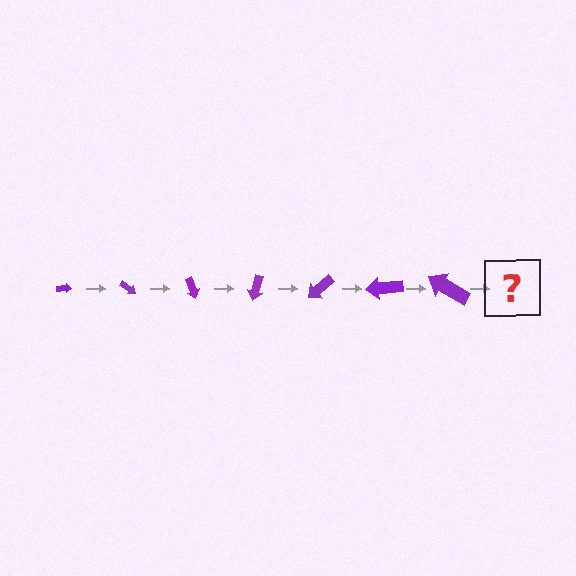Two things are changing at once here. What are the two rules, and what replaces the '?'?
The two rules are that the arrow grows larger each step and it rotates 35 degrees each step. The '?' should be an arrow, larger than the previous one and rotated 245 degrees from the start.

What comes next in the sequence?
The next element should be an arrow, larger than the previous one and rotated 245 degrees from the start.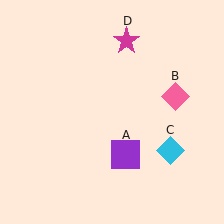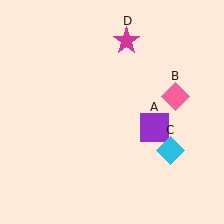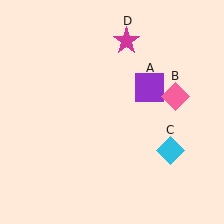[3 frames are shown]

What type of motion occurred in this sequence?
The purple square (object A) rotated counterclockwise around the center of the scene.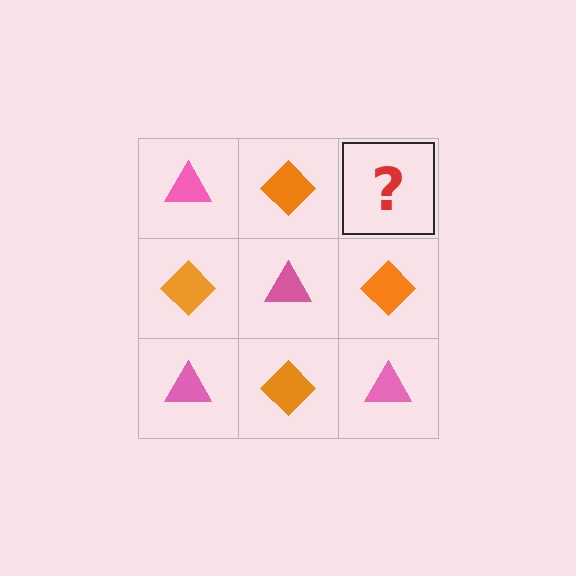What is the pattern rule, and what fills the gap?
The rule is that it alternates pink triangle and orange diamond in a checkerboard pattern. The gap should be filled with a pink triangle.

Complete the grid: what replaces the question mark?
The question mark should be replaced with a pink triangle.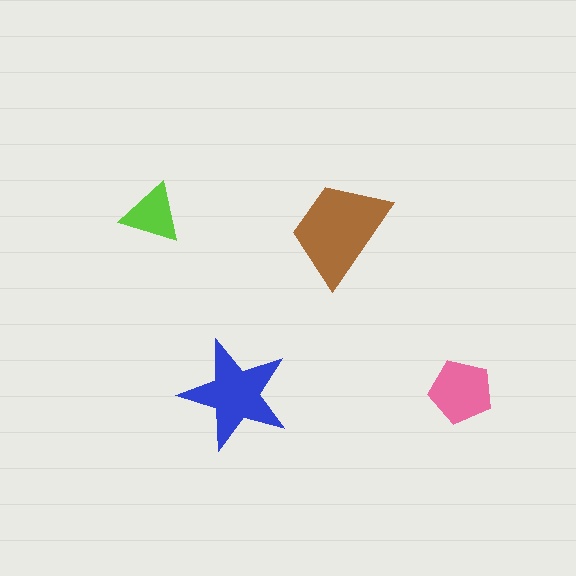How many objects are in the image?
There are 4 objects in the image.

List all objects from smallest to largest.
The lime triangle, the pink pentagon, the blue star, the brown trapezoid.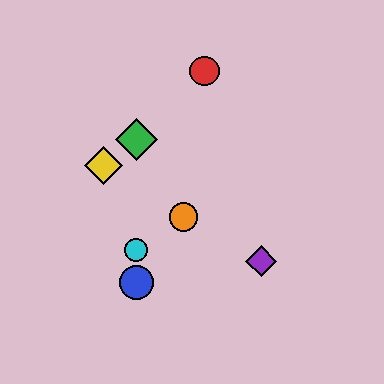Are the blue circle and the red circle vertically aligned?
No, the blue circle is at x≈136 and the red circle is at x≈204.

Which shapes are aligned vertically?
The blue circle, the green diamond, the cyan circle are aligned vertically.